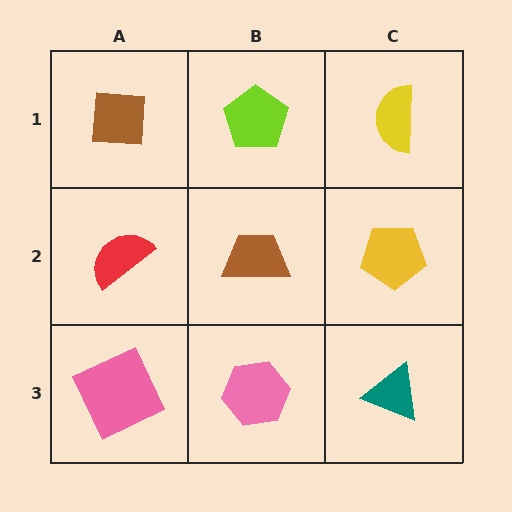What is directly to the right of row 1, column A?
A lime pentagon.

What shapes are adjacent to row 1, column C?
A yellow pentagon (row 2, column C), a lime pentagon (row 1, column B).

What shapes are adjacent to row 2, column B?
A lime pentagon (row 1, column B), a pink hexagon (row 3, column B), a red semicircle (row 2, column A), a yellow pentagon (row 2, column C).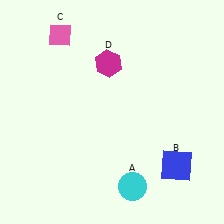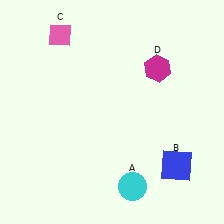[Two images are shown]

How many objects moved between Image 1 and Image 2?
1 object moved between the two images.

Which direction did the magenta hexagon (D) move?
The magenta hexagon (D) moved right.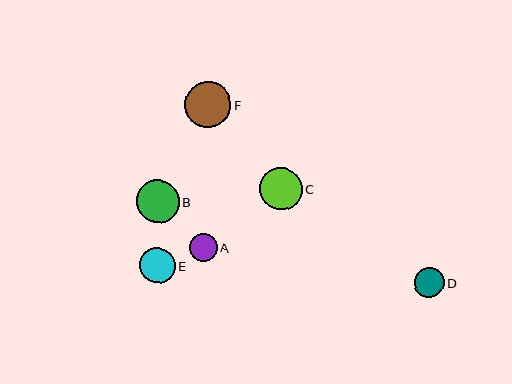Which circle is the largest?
Circle F is the largest with a size of approximately 46 pixels.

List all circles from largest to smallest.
From largest to smallest: F, B, C, E, D, A.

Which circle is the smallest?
Circle A is the smallest with a size of approximately 28 pixels.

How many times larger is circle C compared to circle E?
Circle C is approximately 1.2 times the size of circle E.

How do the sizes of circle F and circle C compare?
Circle F and circle C are approximately the same size.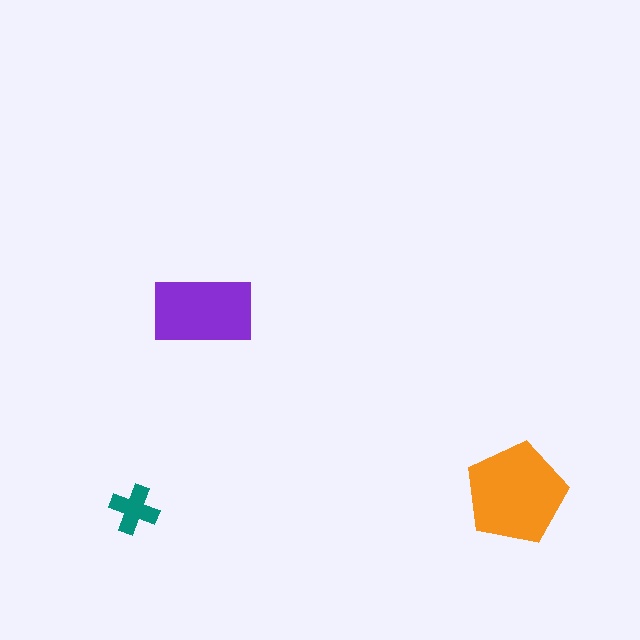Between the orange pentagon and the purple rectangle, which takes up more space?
The orange pentagon.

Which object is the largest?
The orange pentagon.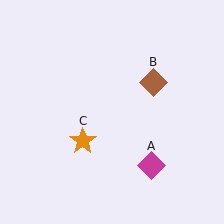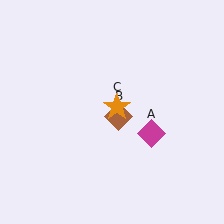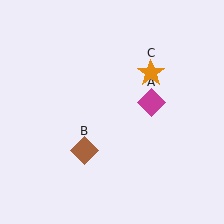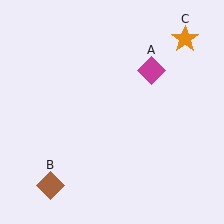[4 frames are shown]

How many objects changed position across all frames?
3 objects changed position: magenta diamond (object A), brown diamond (object B), orange star (object C).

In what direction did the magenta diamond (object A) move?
The magenta diamond (object A) moved up.